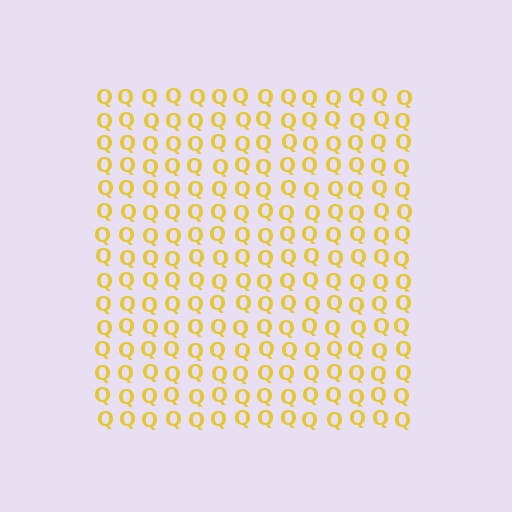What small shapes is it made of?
It is made of small letter Q's.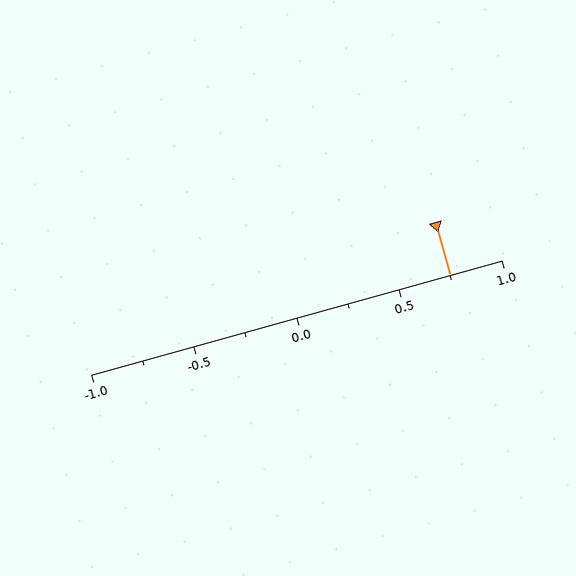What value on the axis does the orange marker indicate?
The marker indicates approximately 0.75.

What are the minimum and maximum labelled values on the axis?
The axis runs from -1.0 to 1.0.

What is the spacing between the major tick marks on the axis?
The major ticks are spaced 0.5 apart.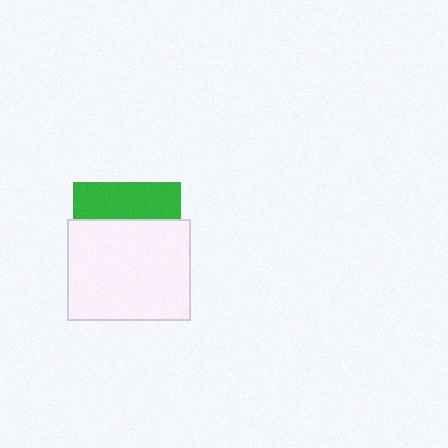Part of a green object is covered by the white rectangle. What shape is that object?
It is a square.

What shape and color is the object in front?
The object in front is a white rectangle.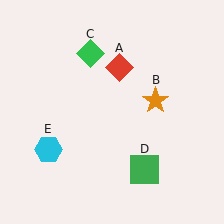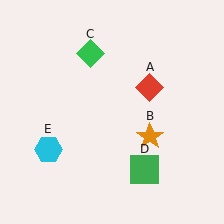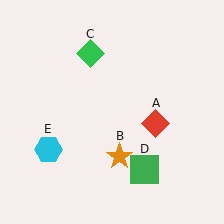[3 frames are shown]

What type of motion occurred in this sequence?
The red diamond (object A), orange star (object B) rotated clockwise around the center of the scene.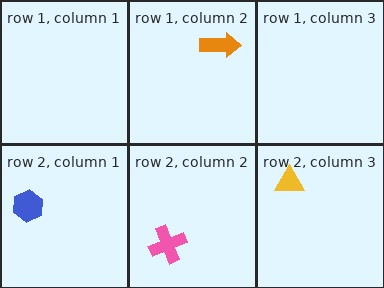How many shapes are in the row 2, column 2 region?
1.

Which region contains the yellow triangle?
The row 2, column 3 region.